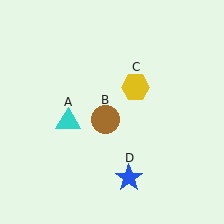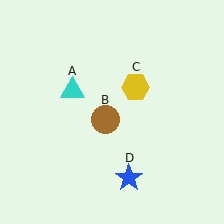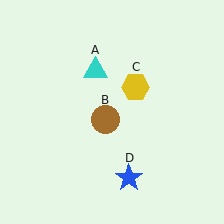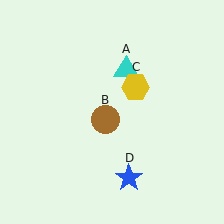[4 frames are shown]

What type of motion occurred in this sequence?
The cyan triangle (object A) rotated clockwise around the center of the scene.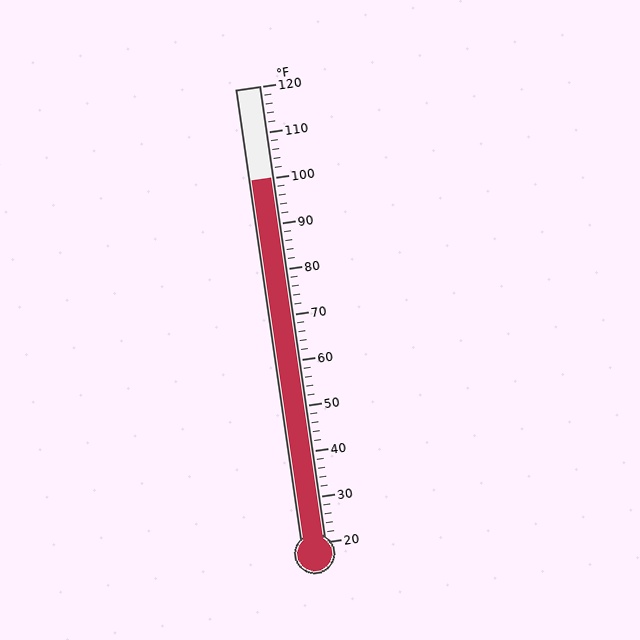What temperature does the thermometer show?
The thermometer shows approximately 100°F.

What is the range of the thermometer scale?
The thermometer scale ranges from 20°F to 120°F.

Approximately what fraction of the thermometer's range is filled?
The thermometer is filled to approximately 80% of its range.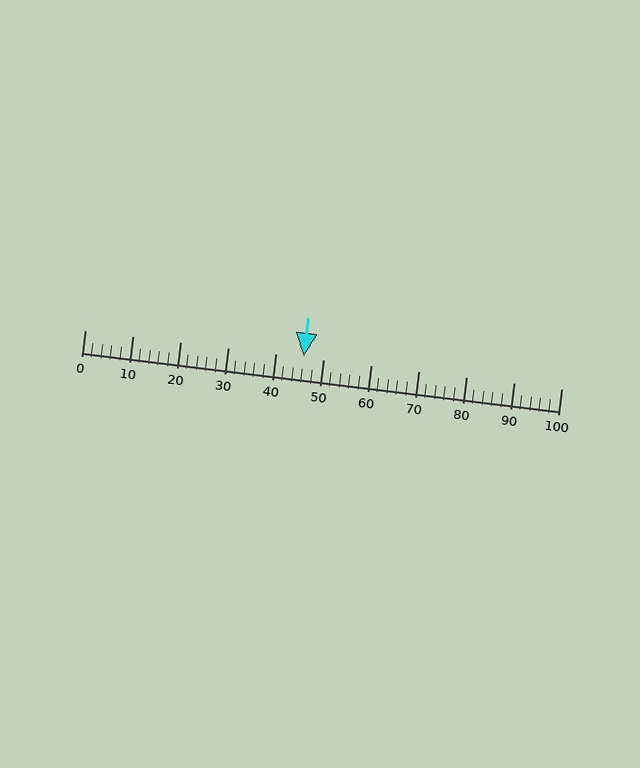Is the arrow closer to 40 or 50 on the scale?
The arrow is closer to 50.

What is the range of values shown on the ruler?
The ruler shows values from 0 to 100.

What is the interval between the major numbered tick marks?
The major tick marks are spaced 10 units apart.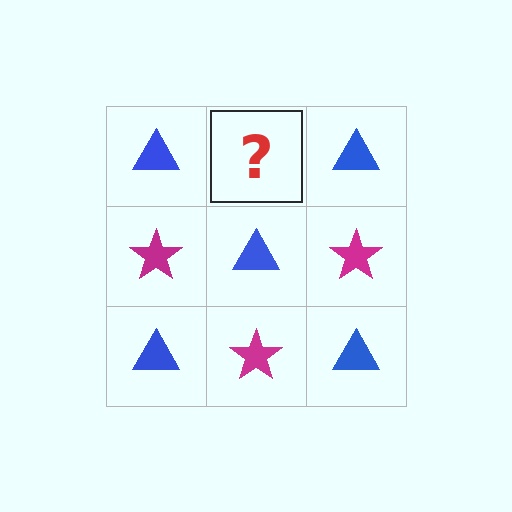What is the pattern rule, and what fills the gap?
The rule is that it alternates blue triangle and magenta star in a checkerboard pattern. The gap should be filled with a magenta star.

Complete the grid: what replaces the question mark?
The question mark should be replaced with a magenta star.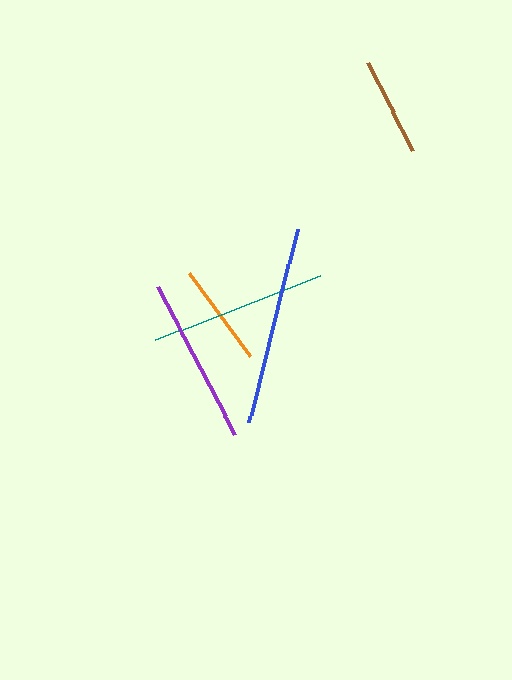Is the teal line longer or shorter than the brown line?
The teal line is longer than the brown line.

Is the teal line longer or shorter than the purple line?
The teal line is longer than the purple line.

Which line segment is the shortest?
The brown line is the shortest at approximately 100 pixels.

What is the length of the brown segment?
The brown segment is approximately 100 pixels long.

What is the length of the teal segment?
The teal segment is approximately 178 pixels long.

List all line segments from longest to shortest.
From longest to shortest: blue, teal, purple, orange, brown.